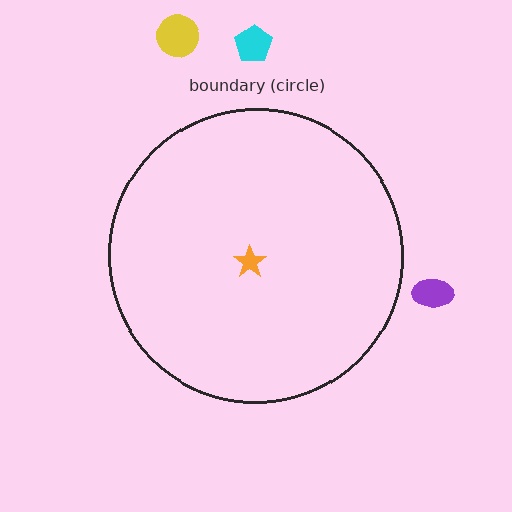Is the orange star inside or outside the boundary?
Inside.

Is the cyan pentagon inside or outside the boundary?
Outside.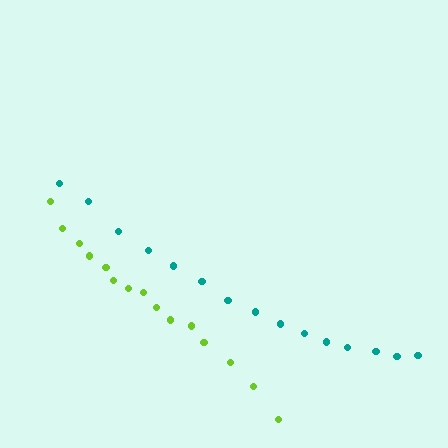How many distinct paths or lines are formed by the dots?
There are 2 distinct paths.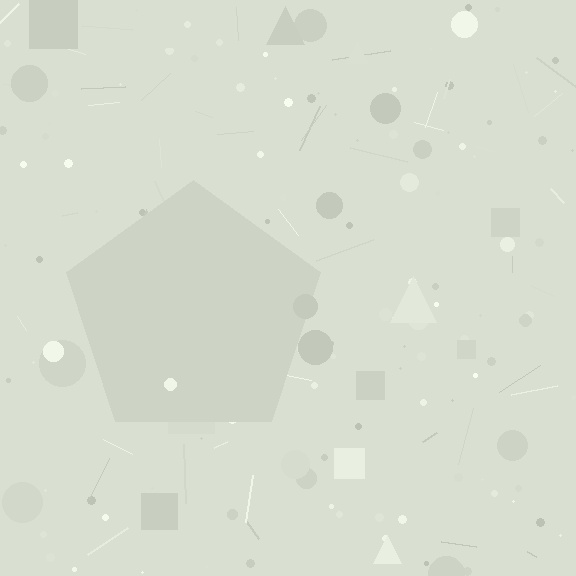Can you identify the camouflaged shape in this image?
The camouflaged shape is a pentagon.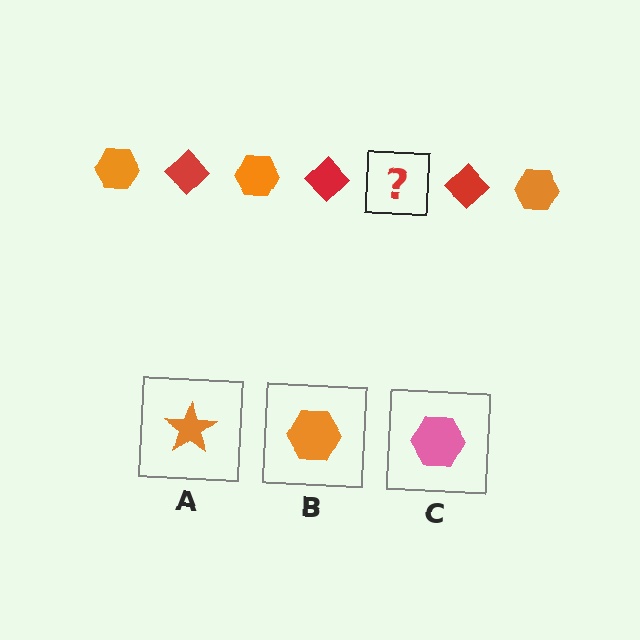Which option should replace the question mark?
Option B.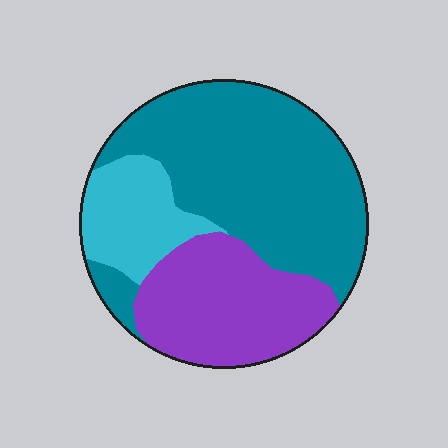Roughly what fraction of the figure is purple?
Purple takes up about one third (1/3) of the figure.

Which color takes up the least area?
Cyan, at roughly 15%.